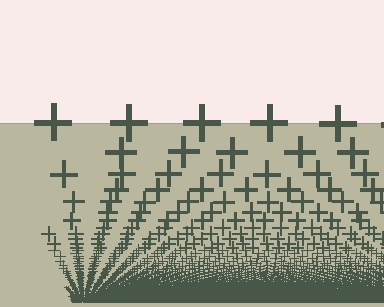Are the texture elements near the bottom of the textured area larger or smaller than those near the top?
Smaller. The gradient is inverted — elements near the bottom are smaller and denser.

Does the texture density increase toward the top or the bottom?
Density increases toward the bottom.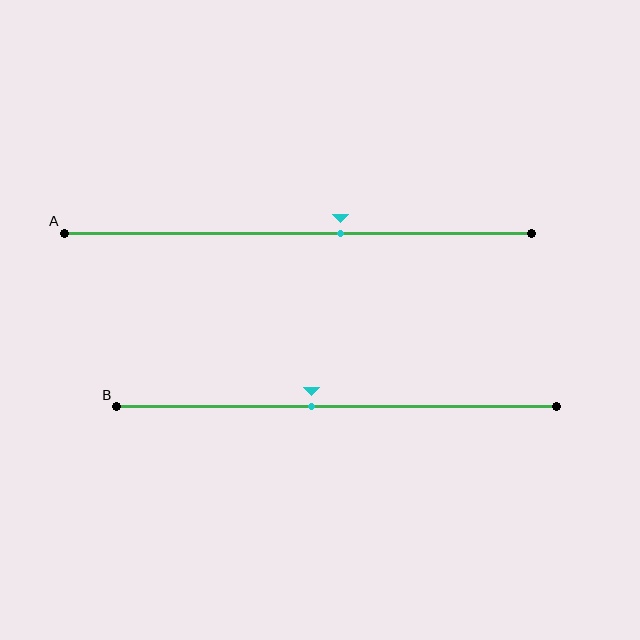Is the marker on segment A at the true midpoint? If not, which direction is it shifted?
No, the marker on segment A is shifted to the right by about 9% of the segment length.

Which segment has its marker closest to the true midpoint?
Segment B has its marker closest to the true midpoint.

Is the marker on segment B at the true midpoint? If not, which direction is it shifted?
No, the marker on segment B is shifted to the left by about 6% of the segment length.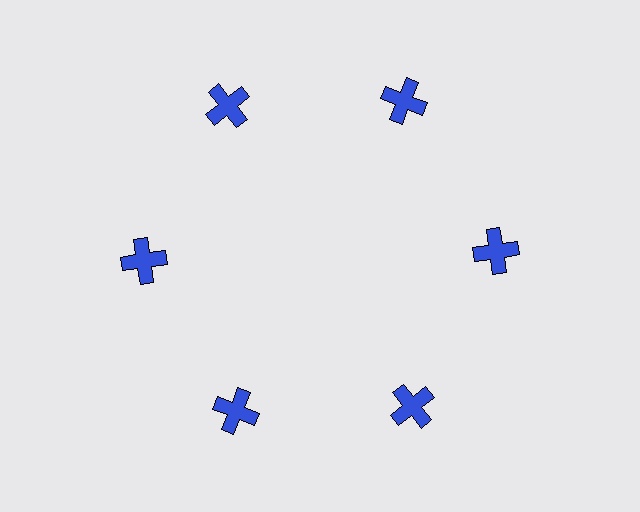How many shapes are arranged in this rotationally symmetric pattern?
There are 6 shapes, arranged in 6 groups of 1.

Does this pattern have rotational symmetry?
Yes, this pattern has 6-fold rotational symmetry. It looks the same after rotating 60 degrees around the center.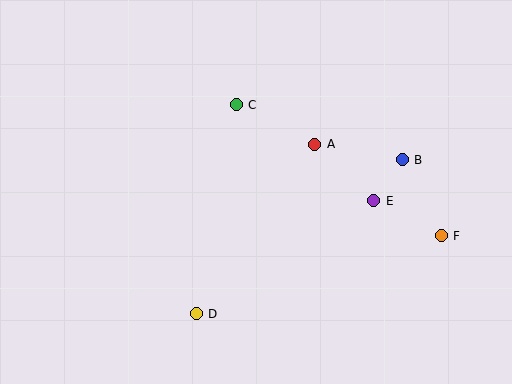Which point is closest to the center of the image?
Point A at (315, 144) is closest to the center.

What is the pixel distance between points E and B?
The distance between E and B is 50 pixels.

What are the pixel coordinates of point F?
Point F is at (441, 236).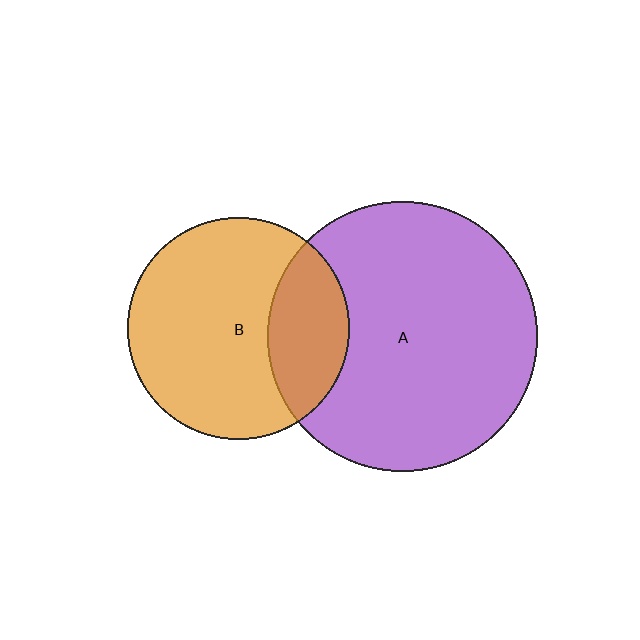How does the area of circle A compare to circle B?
Approximately 1.5 times.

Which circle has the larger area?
Circle A (purple).